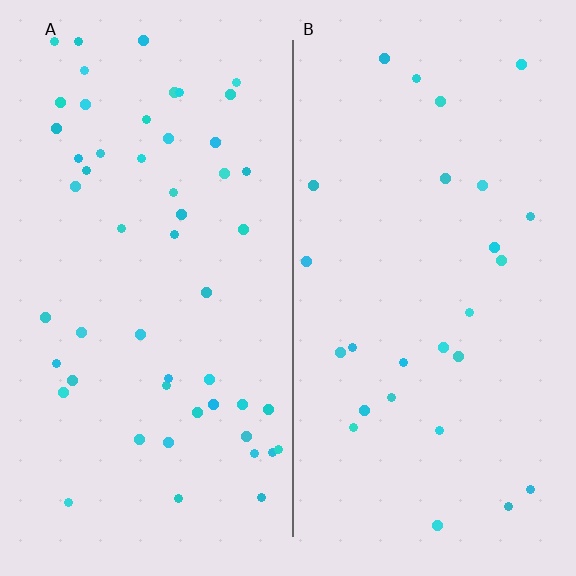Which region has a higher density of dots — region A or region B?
A (the left).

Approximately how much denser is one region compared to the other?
Approximately 2.0× — region A over region B.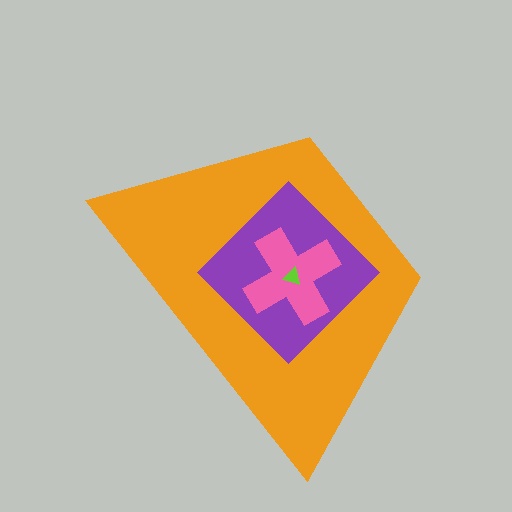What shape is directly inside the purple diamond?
The pink cross.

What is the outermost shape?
The orange trapezoid.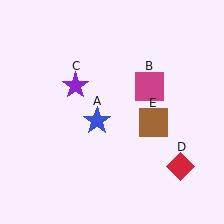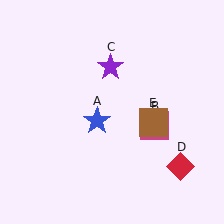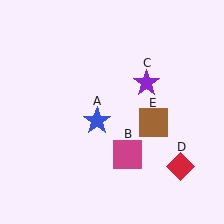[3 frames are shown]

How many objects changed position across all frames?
2 objects changed position: magenta square (object B), purple star (object C).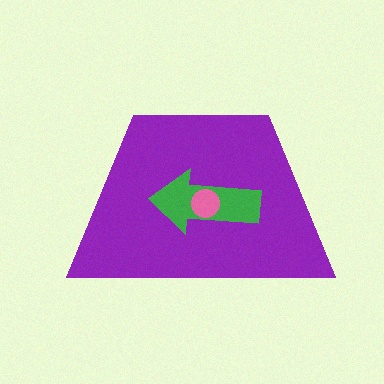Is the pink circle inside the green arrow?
Yes.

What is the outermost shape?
The purple trapezoid.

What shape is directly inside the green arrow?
The pink circle.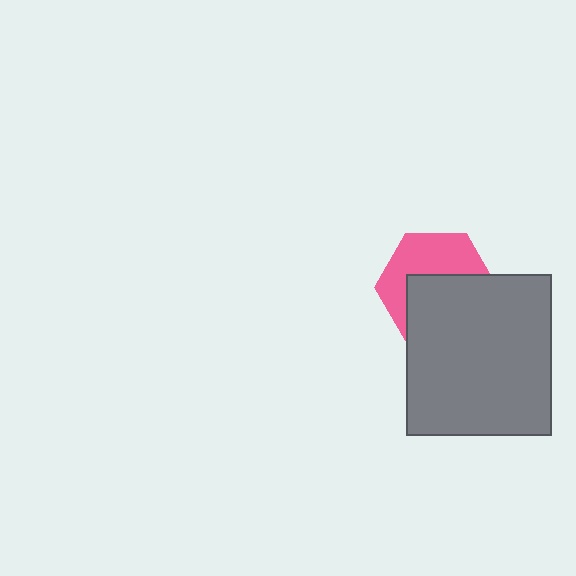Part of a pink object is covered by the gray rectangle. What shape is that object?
It is a hexagon.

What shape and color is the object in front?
The object in front is a gray rectangle.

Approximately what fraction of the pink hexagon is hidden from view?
Roughly 54% of the pink hexagon is hidden behind the gray rectangle.